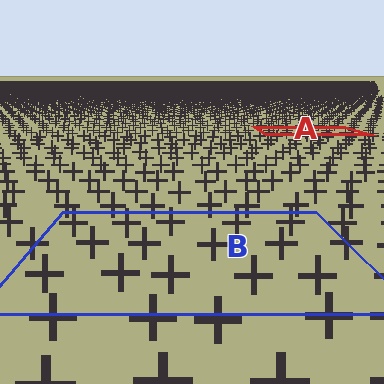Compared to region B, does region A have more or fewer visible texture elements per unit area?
Region A has more texture elements per unit area — they are packed more densely because it is farther away.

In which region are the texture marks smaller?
The texture marks are smaller in region A, because it is farther away.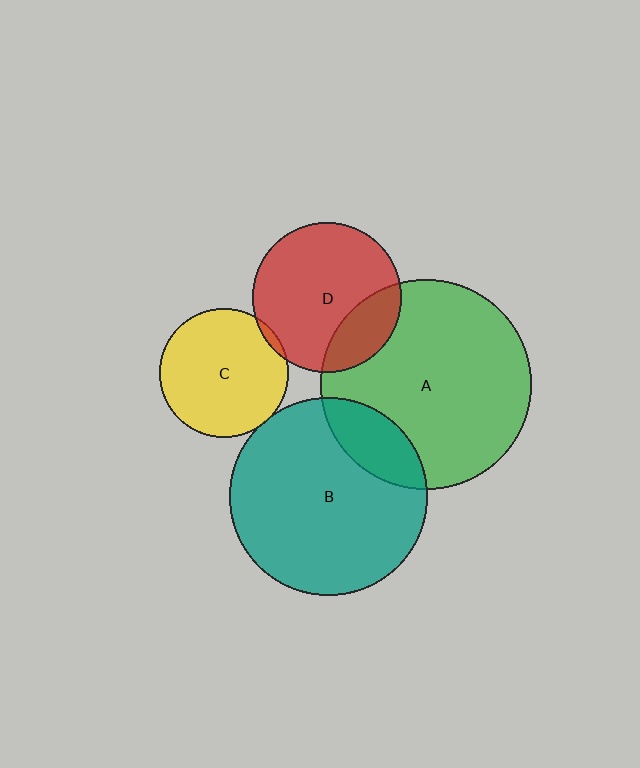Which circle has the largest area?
Circle A (green).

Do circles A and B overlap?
Yes.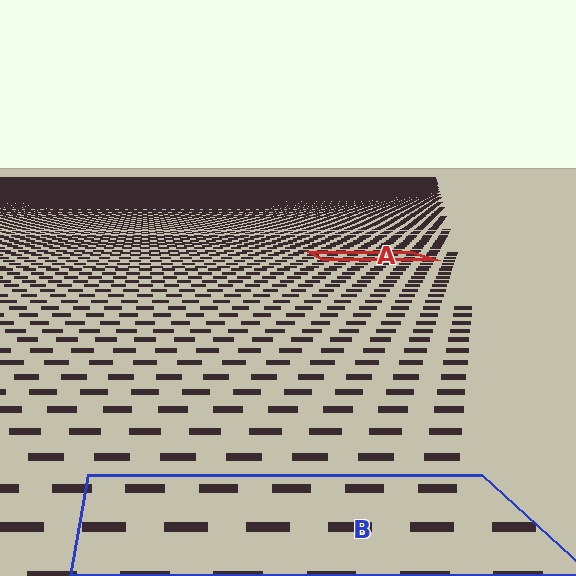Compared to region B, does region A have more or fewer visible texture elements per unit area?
Region A has more texture elements per unit area — they are packed more densely because it is farther away.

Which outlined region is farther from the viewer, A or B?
Region A is farther from the viewer — the texture elements inside it appear smaller and more densely packed.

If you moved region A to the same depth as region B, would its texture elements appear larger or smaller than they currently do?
They would appear larger. At a closer depth, the same texture elements are projected at a bigger on-screen size.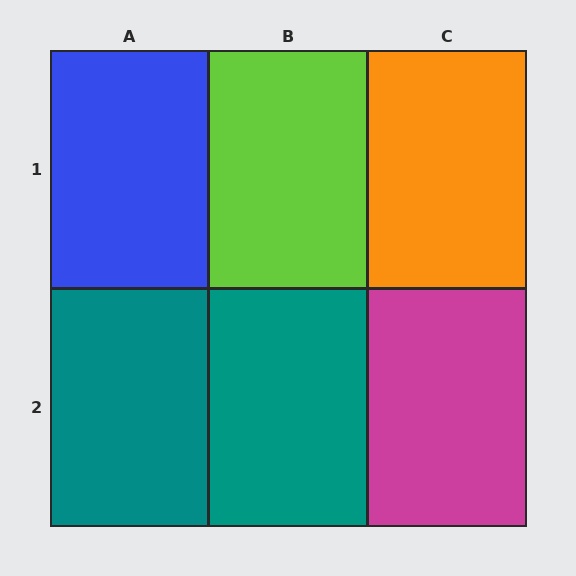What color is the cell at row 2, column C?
Magenta.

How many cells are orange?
1 cell is orange.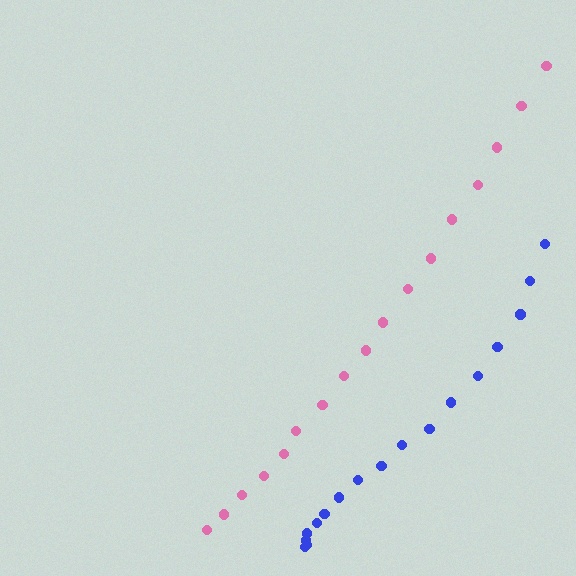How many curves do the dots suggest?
There are 2 distinct paths.